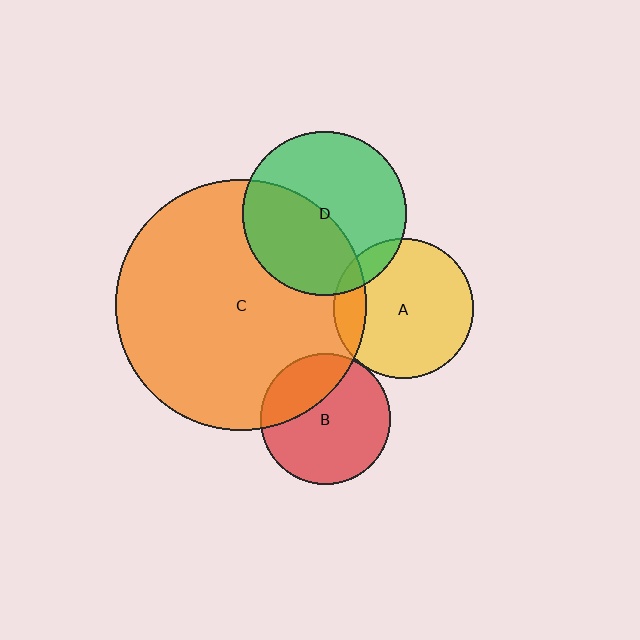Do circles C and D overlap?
Yes.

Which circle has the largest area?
Circle C (orange).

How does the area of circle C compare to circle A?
Approximately 3.2 times.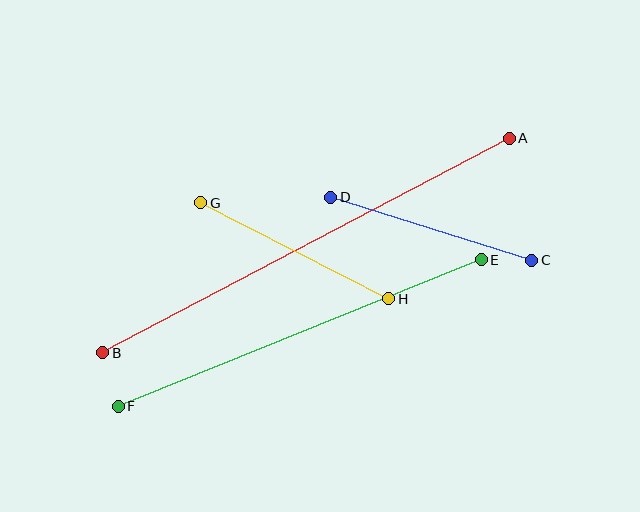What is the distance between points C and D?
The distance is approximately 211 pixels.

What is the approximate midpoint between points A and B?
The midpoint is at approximately (306, 245) pixels.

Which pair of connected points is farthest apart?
Points A and B are farthest apart.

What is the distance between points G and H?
The distance is approximately 211 pixels.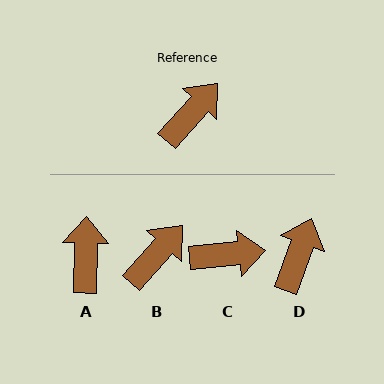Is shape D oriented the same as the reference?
No, it is off by about 22 degrees.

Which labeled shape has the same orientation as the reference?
B.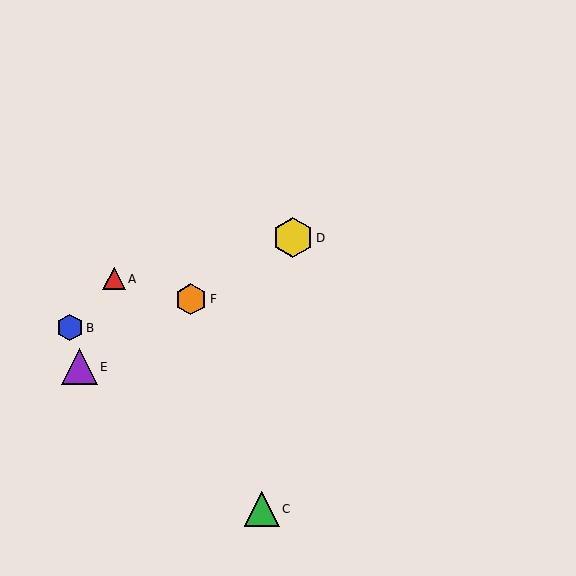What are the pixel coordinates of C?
Object C is at (262, 509).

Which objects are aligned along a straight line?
Objects D, E, F are aligned along a straight line.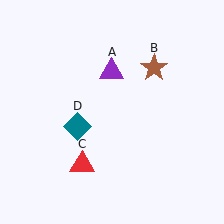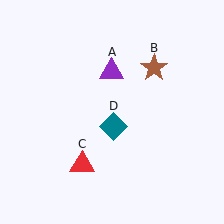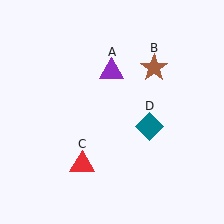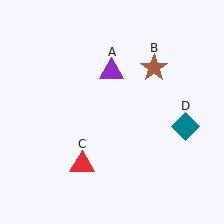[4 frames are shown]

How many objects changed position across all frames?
1 object changed position: teal diamond (object D).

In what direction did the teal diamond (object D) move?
The teal diamond (object D) moved right.